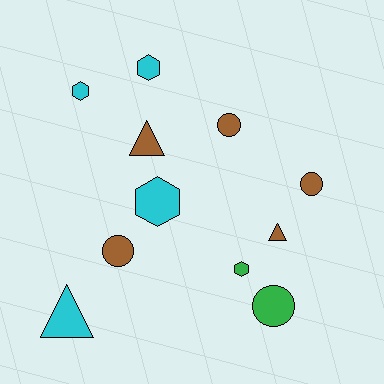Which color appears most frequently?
Brown, with 5 objects.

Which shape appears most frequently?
Hexagon, with 4 objects.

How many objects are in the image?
There are 11 objects.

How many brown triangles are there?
There are 2 brown triangles.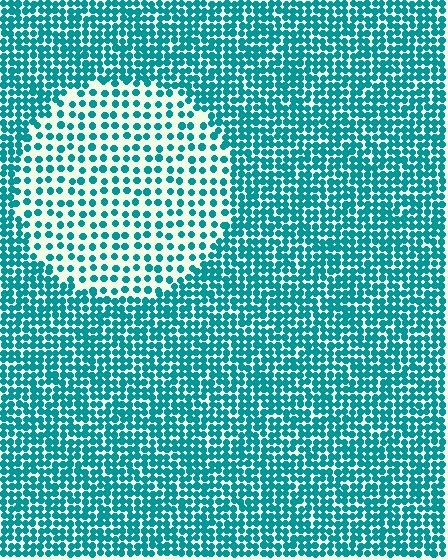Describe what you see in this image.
The image contains small teal elements arranged at two different densities. A circle-shaped region is visible where the elements are less densely packed than the surrounding area.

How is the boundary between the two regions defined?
The boundary is defined by a change in element density (approximately 2.2x ratio). All elements are the same color, size, and shape.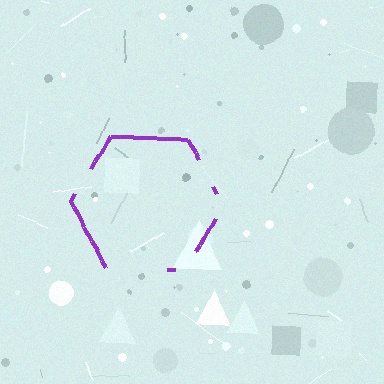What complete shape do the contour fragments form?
The contour fragments form a hexagon.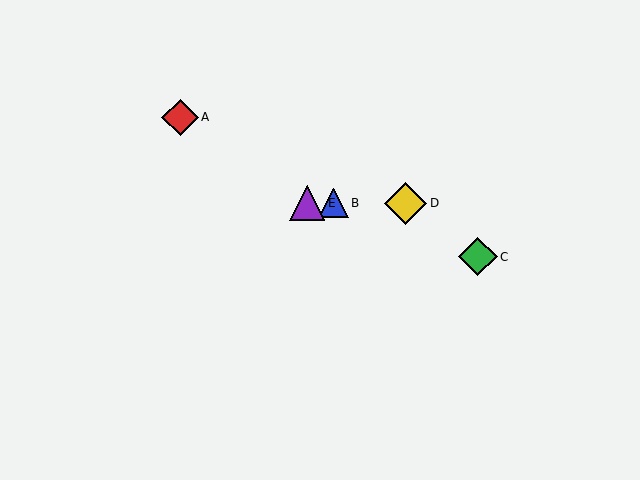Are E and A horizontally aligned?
No, E is at y≈203 and A is at y≈117.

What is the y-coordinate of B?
Object B is at y≈203.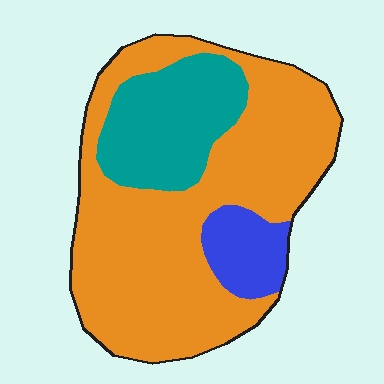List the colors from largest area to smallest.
From largest to smallest: orange, teal, blue.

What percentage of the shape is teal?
Teal covers roughly 20% of the shape.